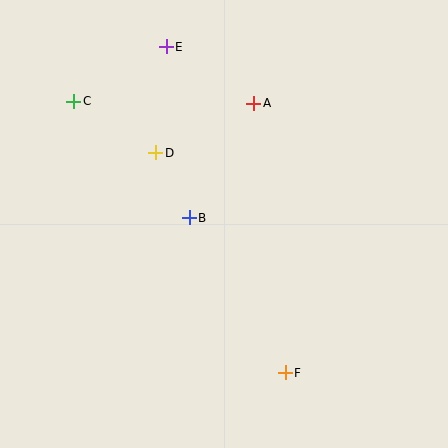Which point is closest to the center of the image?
Point B at (189, 218) is closest to the center.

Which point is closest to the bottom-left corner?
Point F is closest to the bottom-left corner.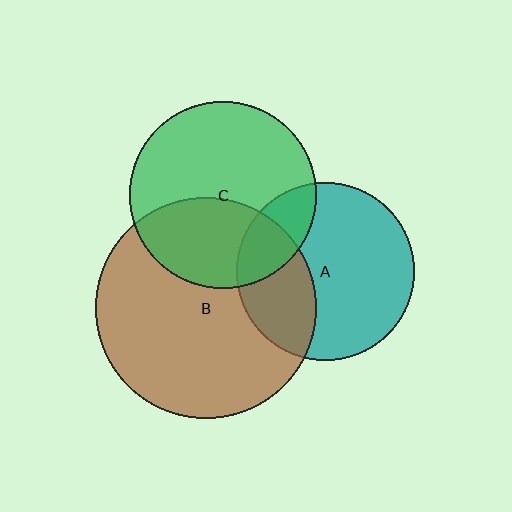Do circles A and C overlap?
Yes.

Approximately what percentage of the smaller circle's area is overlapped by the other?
Approximately 20%.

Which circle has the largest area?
Circle B (brown).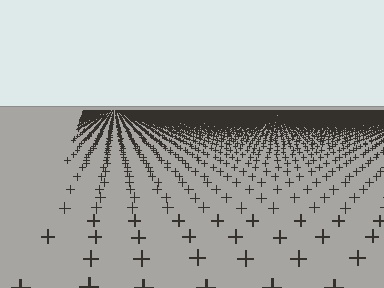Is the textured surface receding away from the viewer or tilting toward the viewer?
The surface is receding away from the viewer. Texture elements get smaller and denser toward the top.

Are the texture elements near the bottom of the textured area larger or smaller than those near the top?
Larger. Near the bottom, elements are closer to the viewer and appear at a bigger on-screen size.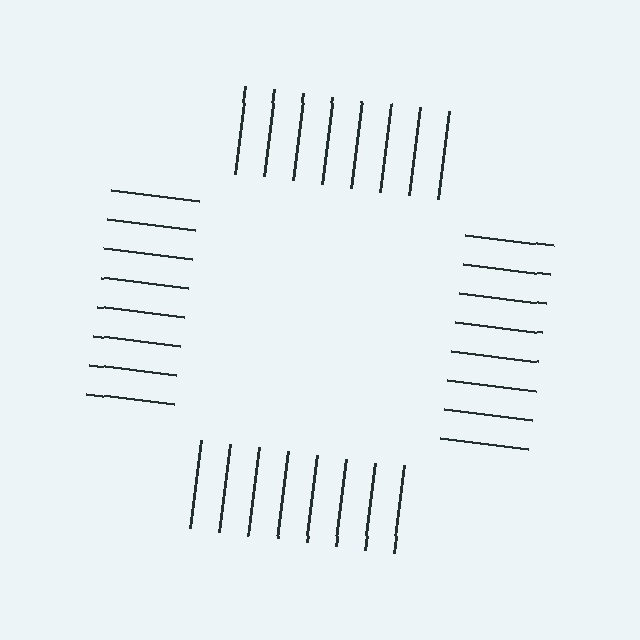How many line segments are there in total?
32 — 8 along each of the 4 edges.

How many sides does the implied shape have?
4 sides — the line-ends trace a square.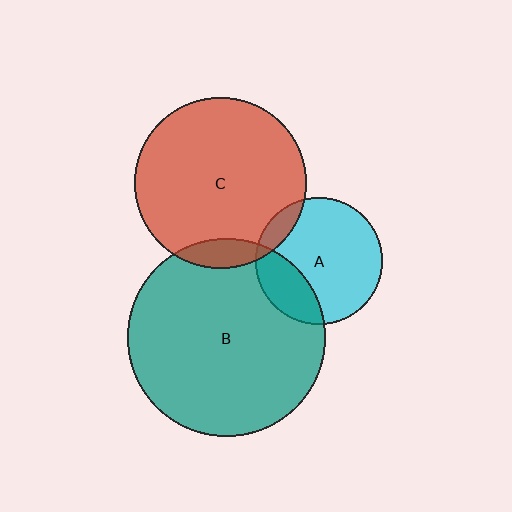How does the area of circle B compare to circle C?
Approximately 1.3 times.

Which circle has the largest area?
Circle B (teal).